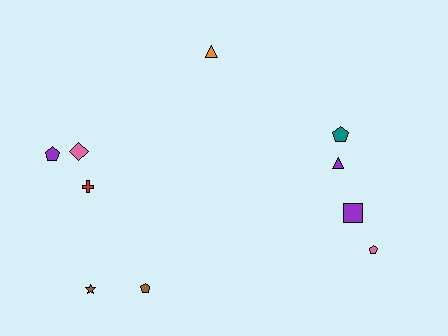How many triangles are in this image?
There are 2 triangles.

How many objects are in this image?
There are 10 objects.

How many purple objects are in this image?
There are 3 purple objects.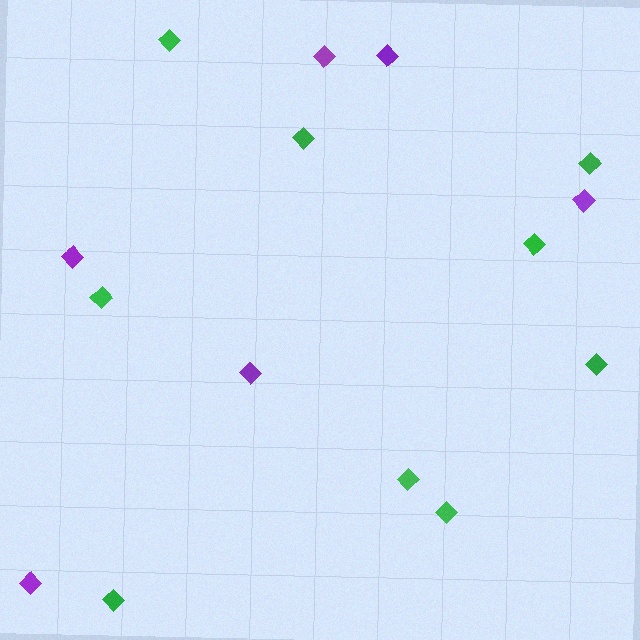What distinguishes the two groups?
There are 2 groups: one group of green diamonds (9) and one group of purple diamonds (6).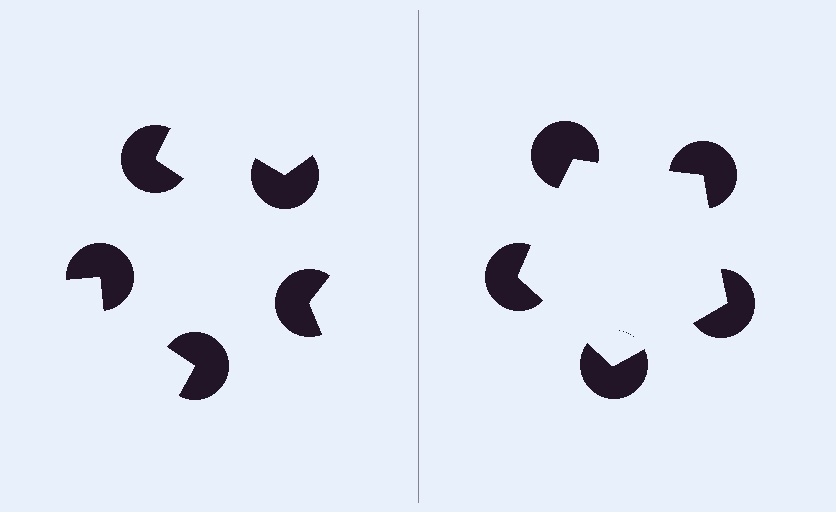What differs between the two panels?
The pac-man discs are positioned identically on both sides; only the wedge orientations differ. On the right they align to a pentagon; on the left they are misaligned.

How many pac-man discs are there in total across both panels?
10 — 5 on each side.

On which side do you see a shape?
An illusory pentagon appears on the right side. On the left side the wedge cuts are rotated, so no coherent shape forms.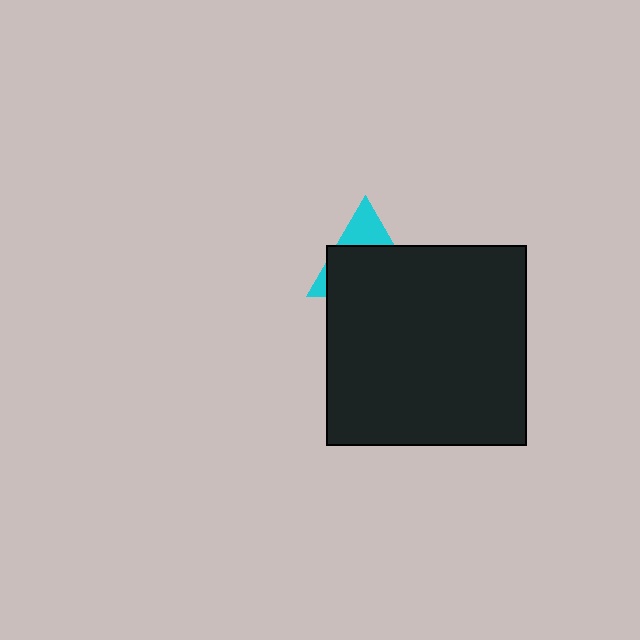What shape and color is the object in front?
The object in front is a black square.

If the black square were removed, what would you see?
You would see the complete cyan triangle.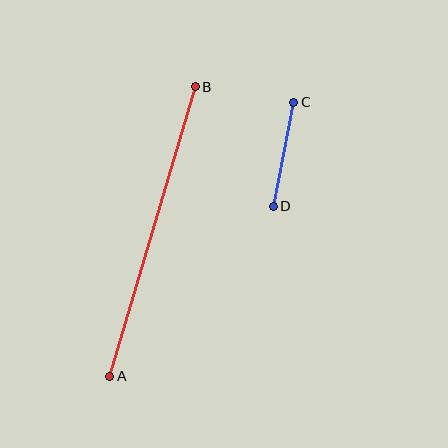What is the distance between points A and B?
The distance is approximately 302 pixels.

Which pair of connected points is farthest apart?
Points A and B are farthest apart.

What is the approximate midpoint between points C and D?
The midpoint is at approximately (283, 154) pixels.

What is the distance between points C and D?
The distance is approximately 106 pixels.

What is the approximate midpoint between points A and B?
The midpoint is at approximately (153, 231) pixels.